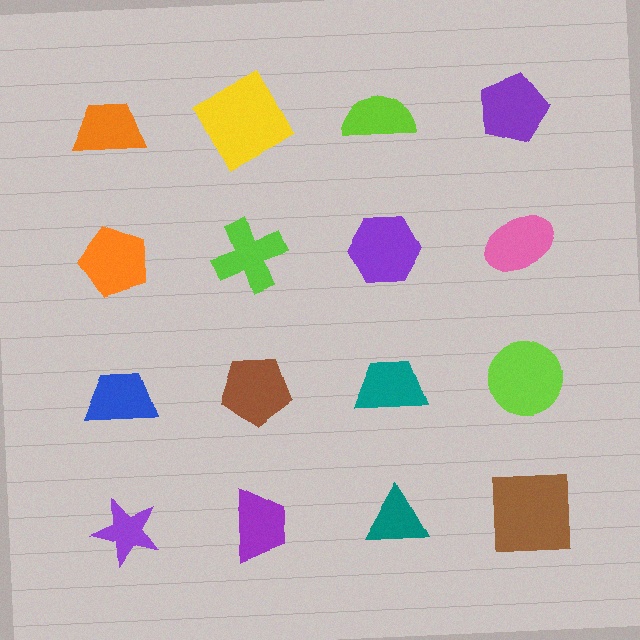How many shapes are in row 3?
4 shapes.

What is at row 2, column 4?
A pink ellipse.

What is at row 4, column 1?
A purple star.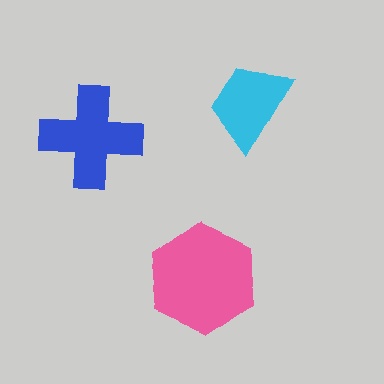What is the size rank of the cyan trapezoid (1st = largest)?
3rd.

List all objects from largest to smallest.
The pink hexagon, the blue cross, the cyan trapezoid.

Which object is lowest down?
The pink hexagon is bottommost.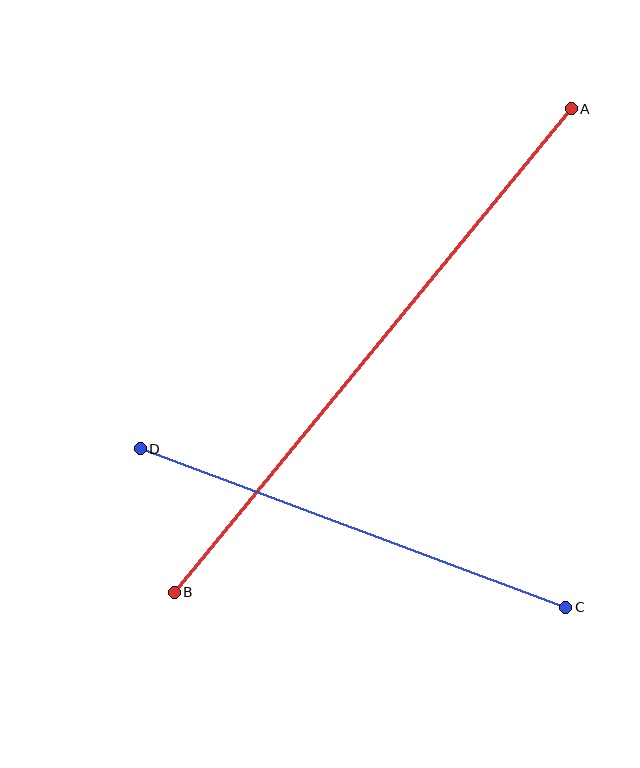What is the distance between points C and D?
The distance is approximately 454 pixels.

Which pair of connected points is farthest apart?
Points A and B are farthest apart.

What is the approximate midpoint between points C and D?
The midpoint is at approximately (353, 528) pixels.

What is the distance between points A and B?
The distance is approximately 625 pixels.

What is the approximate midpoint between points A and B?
The midpoint is at approximately (373, 351) pixels.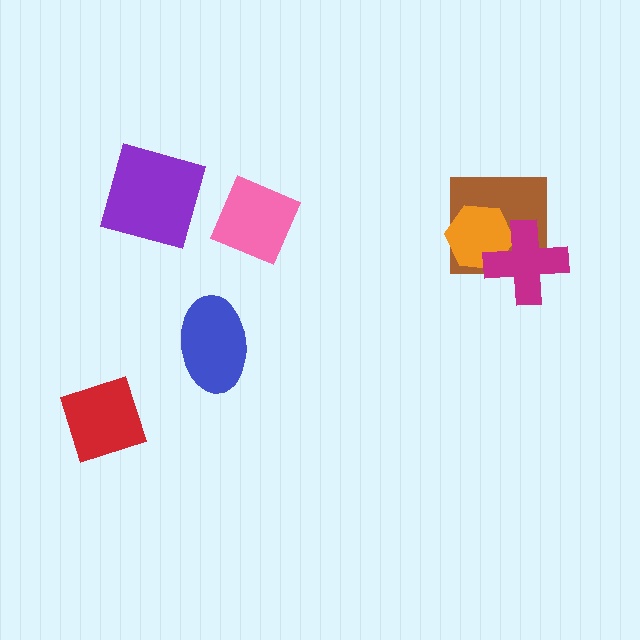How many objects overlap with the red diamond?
0 objects overlap with the red diamond.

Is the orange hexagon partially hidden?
Yes, it is partially covered by another shape.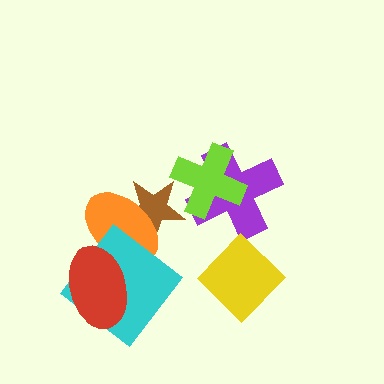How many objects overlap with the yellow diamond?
0 objects overlap with the yellow diamond.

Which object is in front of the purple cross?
The lime cross is in front of the purple cross.